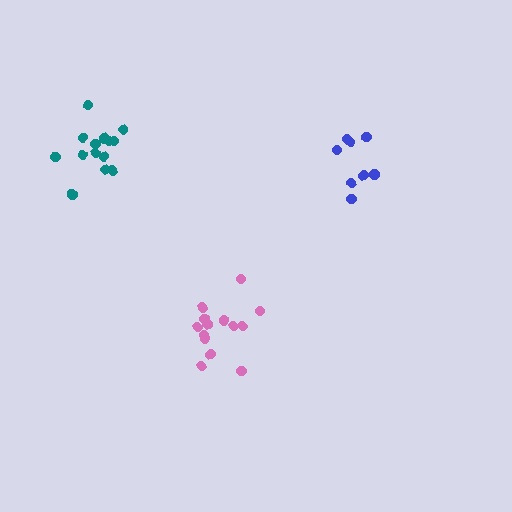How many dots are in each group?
Group 1: 14 dots, Group 2: 8 dots, Group 3: 14 dots (36 total).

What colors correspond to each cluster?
The clusters are colored: pink, blue, teal.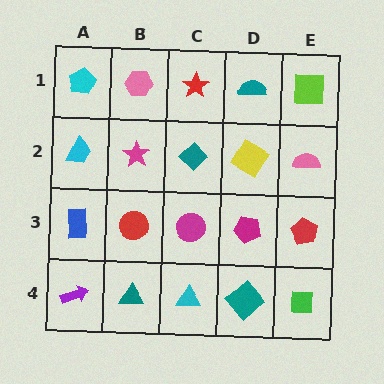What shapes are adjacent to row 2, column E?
A lime square (row 1, column E), a red pentagon (row 3, column E), a yellow diamond (row 2, column D).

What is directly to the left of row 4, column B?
A purple arrow.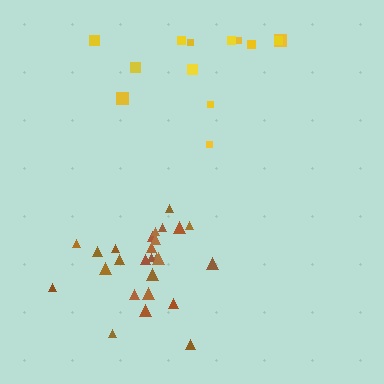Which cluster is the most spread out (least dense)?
Yellow.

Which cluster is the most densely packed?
Brown.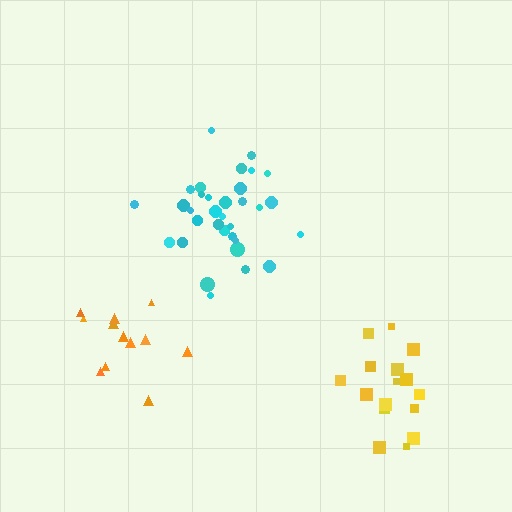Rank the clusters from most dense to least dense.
cyan, yellow, orange.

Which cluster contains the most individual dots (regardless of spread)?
Cyan (33).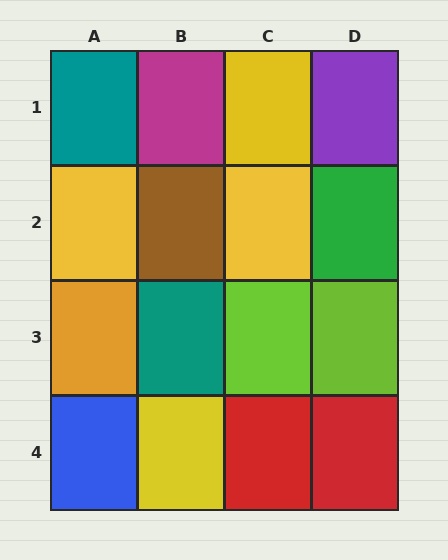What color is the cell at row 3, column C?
Lime.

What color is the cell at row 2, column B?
Brown.